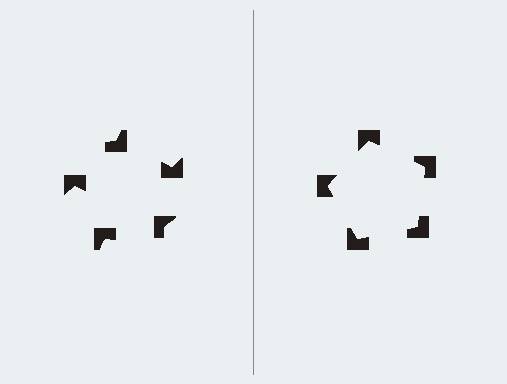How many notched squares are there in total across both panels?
10 — 5 on each side.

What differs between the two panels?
The notched squares are positioned identically on both sides; only the wedge orientations differ. On the right they align to a pentagon; on the left they are misaligned.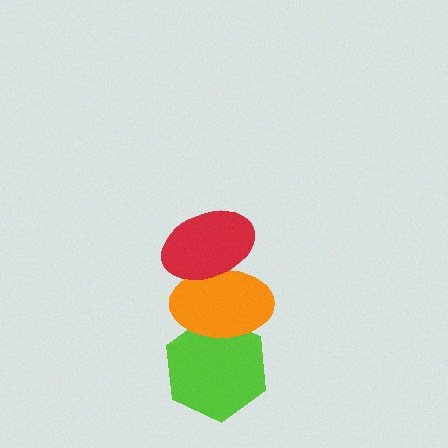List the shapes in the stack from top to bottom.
From top to bottom: the red ellipse, the orange ellipse, the lime hexagon.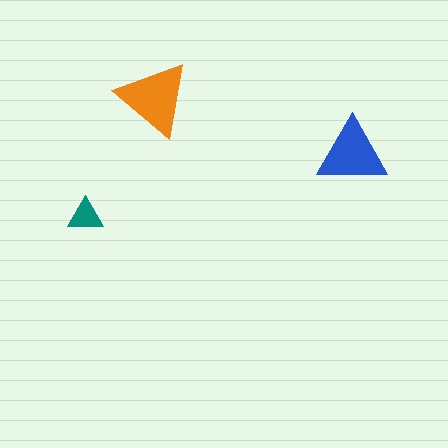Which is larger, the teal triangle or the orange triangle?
The orange one.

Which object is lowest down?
The teal triangle is bottommost.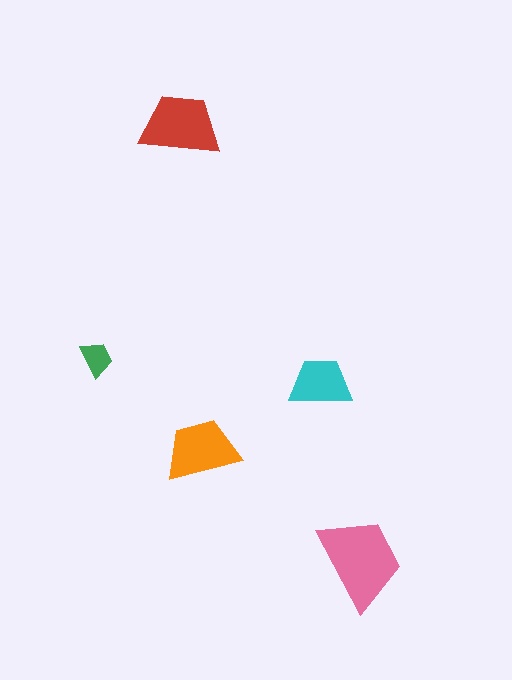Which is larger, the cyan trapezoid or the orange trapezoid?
The orange one.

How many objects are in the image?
There are 5 objects in the image.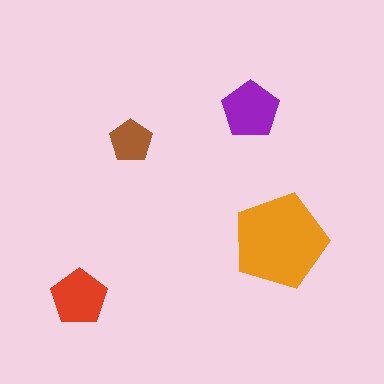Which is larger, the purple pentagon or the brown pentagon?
The purple one.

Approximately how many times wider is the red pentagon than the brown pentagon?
About 1.5 times wider.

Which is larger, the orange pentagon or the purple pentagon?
The orange one.